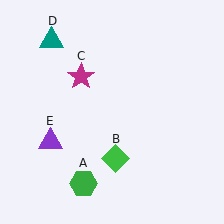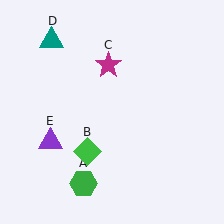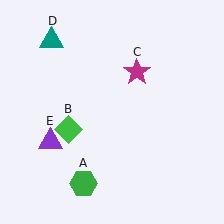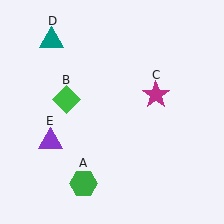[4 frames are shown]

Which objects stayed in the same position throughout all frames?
Green hexagon (object A) and teal triangle (object D) and purple triangle (object E) remained stationary.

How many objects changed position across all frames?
2 objects changed position: green diamond (object B), magenta star (object C).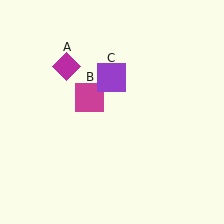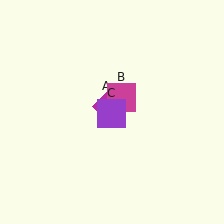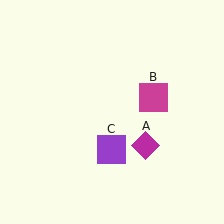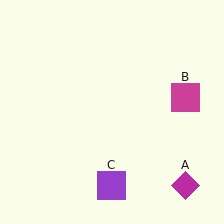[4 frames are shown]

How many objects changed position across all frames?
3 objects changed position: magenta diamond (object A), magenta square (object B), purple square (object C).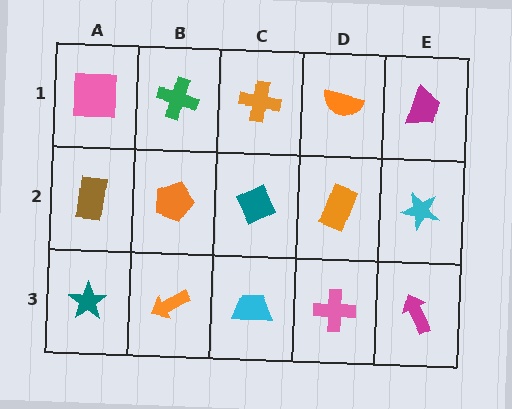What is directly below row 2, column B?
An orange arrow.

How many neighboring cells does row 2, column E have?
3.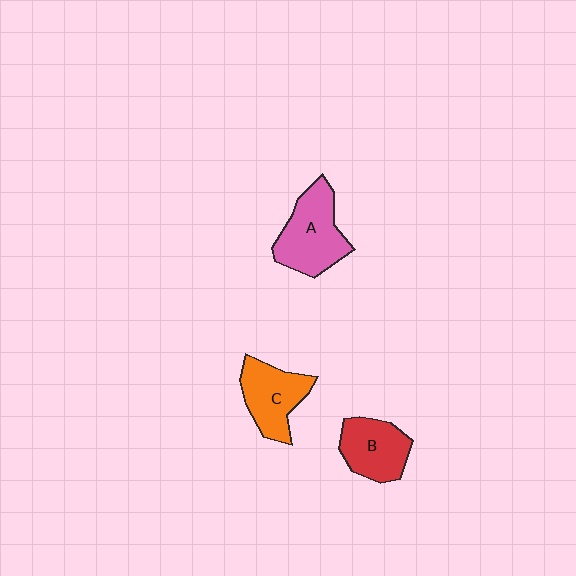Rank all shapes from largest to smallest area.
From largest to smallest: A (pink), C (orange), B (red).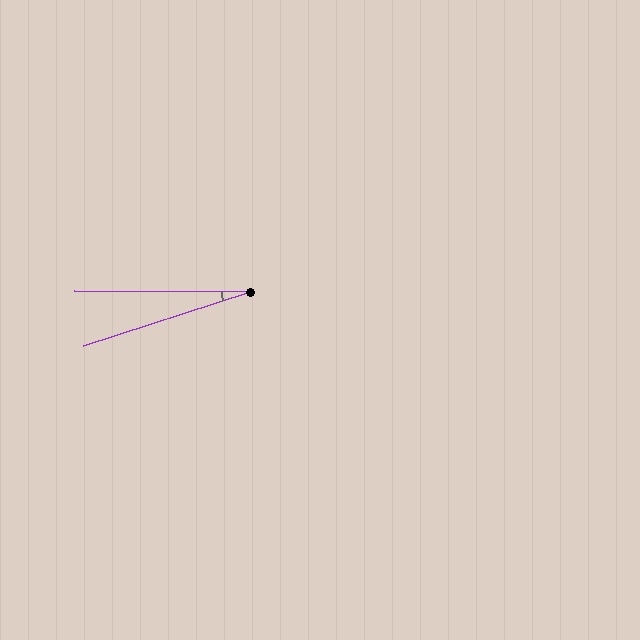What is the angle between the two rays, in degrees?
Approximately 18 degrees.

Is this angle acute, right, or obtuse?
It is acute.